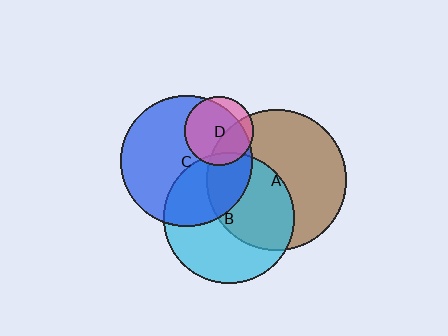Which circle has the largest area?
Circle A (brown).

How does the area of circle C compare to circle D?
Approximately 3.7 times.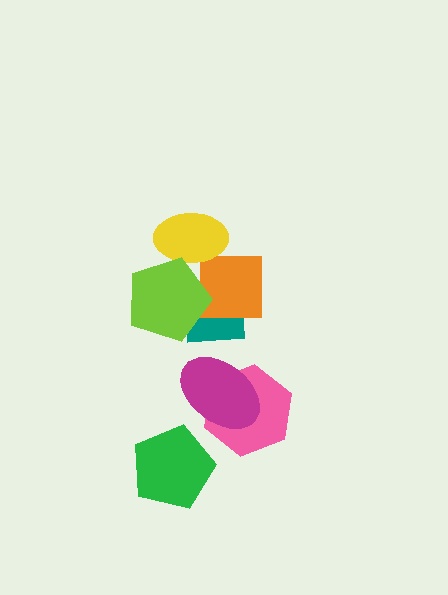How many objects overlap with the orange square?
2 objects overlap with the orange square.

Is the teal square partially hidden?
Yes, it is partially covered by another shape.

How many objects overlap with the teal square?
2 objects overlap with the teal square.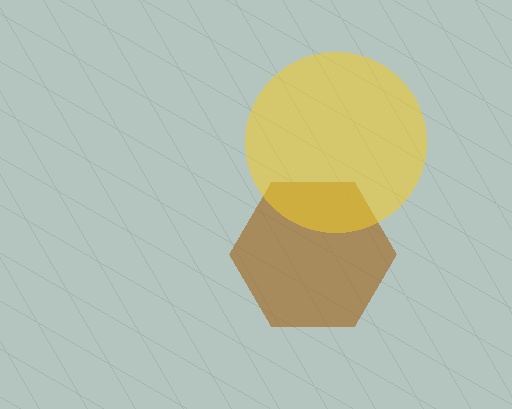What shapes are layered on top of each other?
The layered shapes are: a brown hexagon, a yellow circle.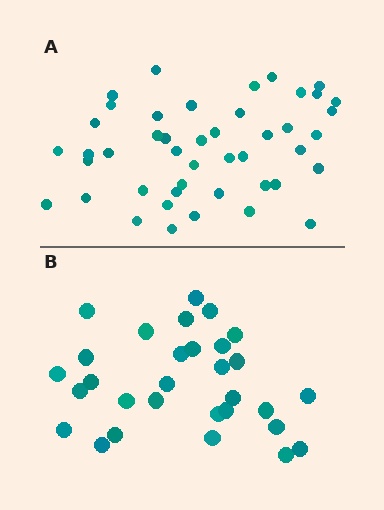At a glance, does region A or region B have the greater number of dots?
Region A (the top region) has more dots.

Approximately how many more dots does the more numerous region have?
Region A has approximately 15 more dots than region B.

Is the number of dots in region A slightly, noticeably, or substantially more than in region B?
Region A has substantially more. The ratio is roughly 1.5 to 1.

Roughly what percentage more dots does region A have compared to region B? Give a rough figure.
About 50% more.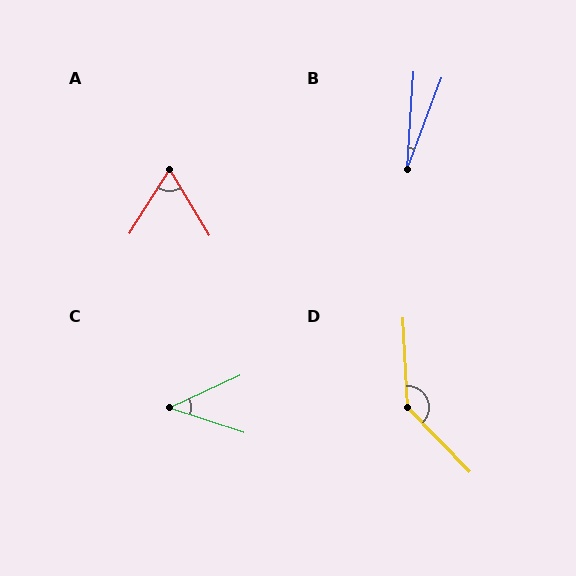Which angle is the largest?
D, at approximately 139 degrees.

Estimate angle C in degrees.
Approximately 43 degrees.